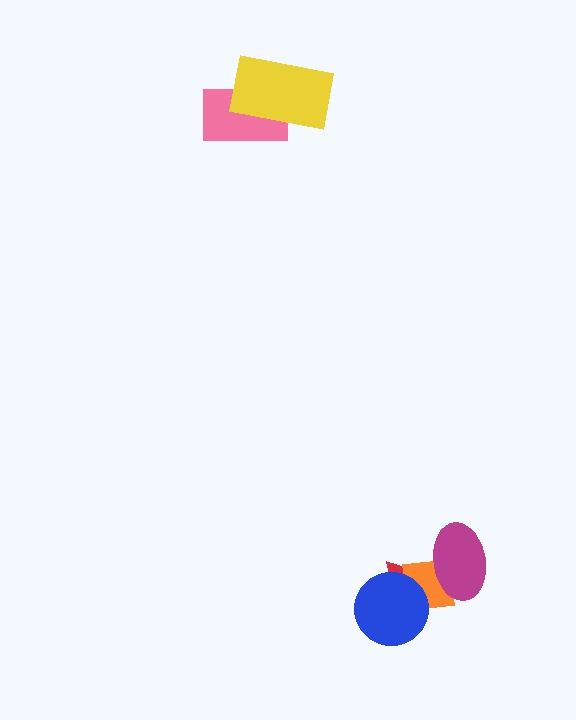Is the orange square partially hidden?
Yes, it is partially covered by another shape.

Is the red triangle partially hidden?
Yes, it is partially covered by another shape.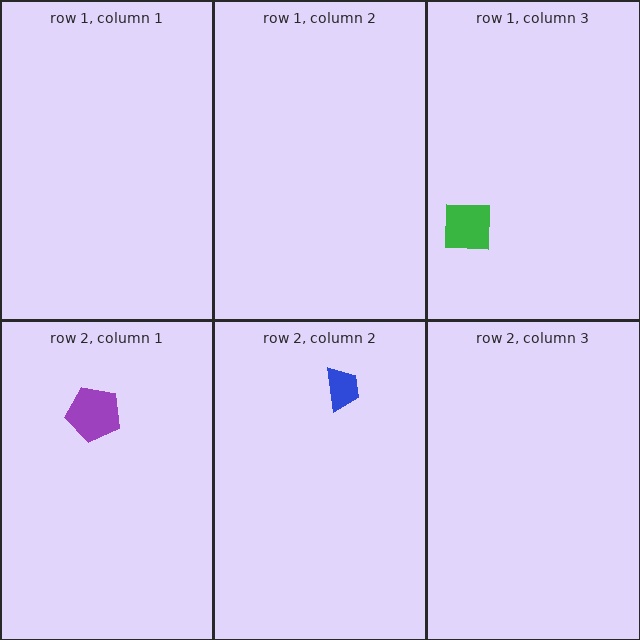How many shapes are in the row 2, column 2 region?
1.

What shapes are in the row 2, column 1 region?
The purple pentagon.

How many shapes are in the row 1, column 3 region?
1.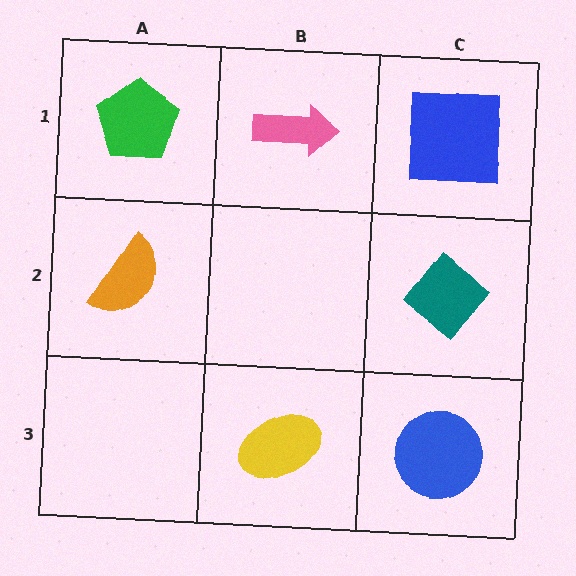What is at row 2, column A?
An orange semicircle.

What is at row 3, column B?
A yellow ellipse.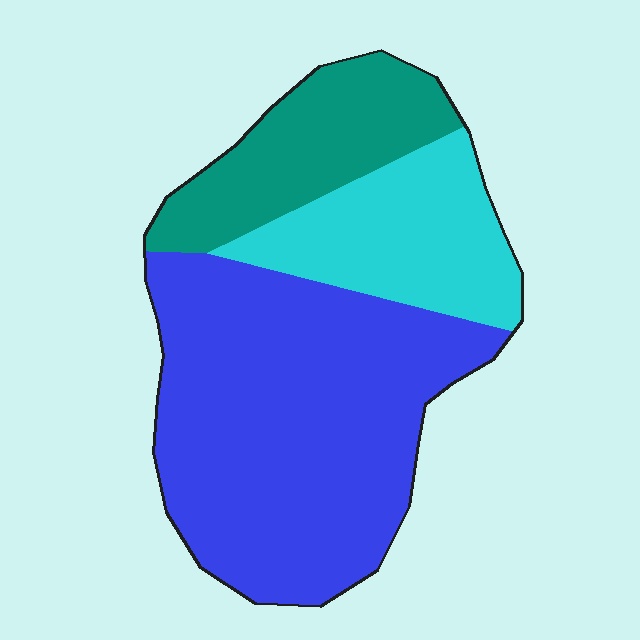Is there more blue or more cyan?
Blue.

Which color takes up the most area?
Blue, at roughly 60%.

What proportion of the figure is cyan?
Cyan takes up about one fifth (1/5) of the figure.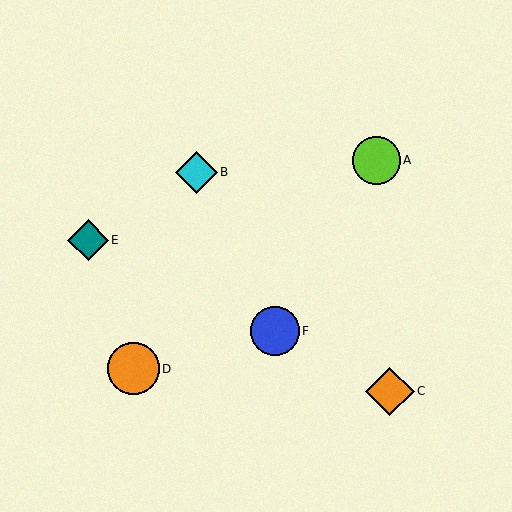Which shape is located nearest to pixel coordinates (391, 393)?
The orange diamond (labeled C) at (390, 391) is nearest to that location.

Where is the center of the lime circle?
The center of the lime circle is at (376, 160).